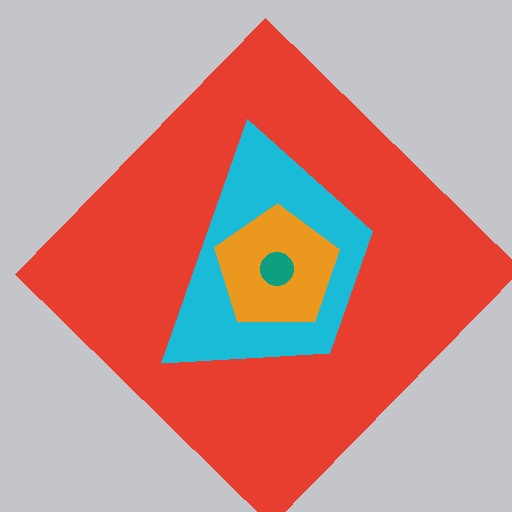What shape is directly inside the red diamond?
The cyan trapezoid.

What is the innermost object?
The teal circle.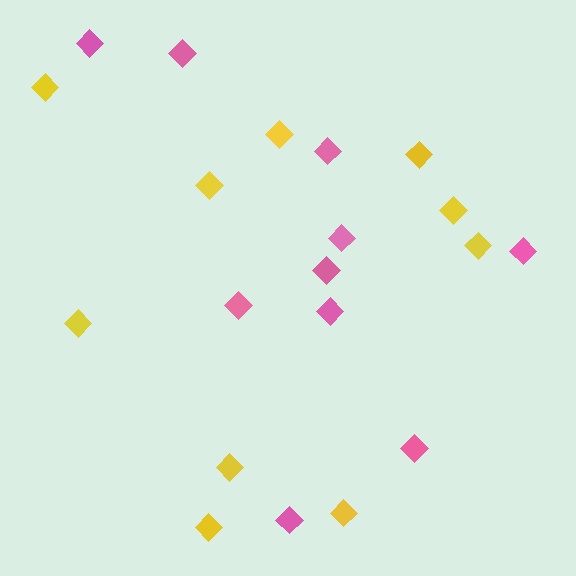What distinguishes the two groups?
There are 2 groups: one group of yellow diamonds (10) and one group of pink diamonds (10).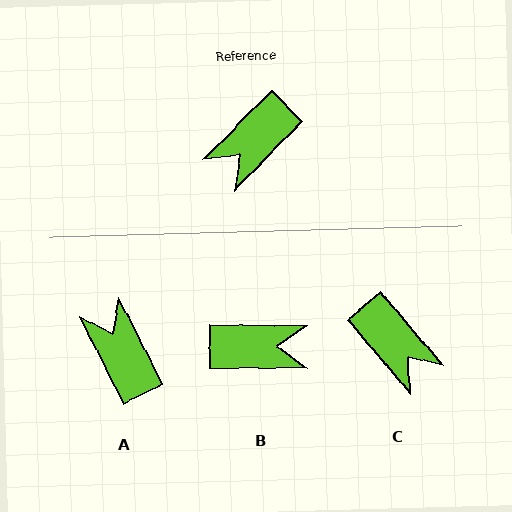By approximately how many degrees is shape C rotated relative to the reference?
Approximately 85 degrees counter-clockwise.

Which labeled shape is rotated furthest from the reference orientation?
B, about 134 degrees away.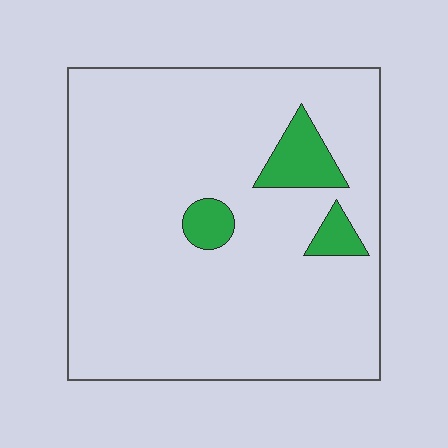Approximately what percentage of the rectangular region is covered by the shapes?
Approximately 10%.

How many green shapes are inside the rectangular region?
3.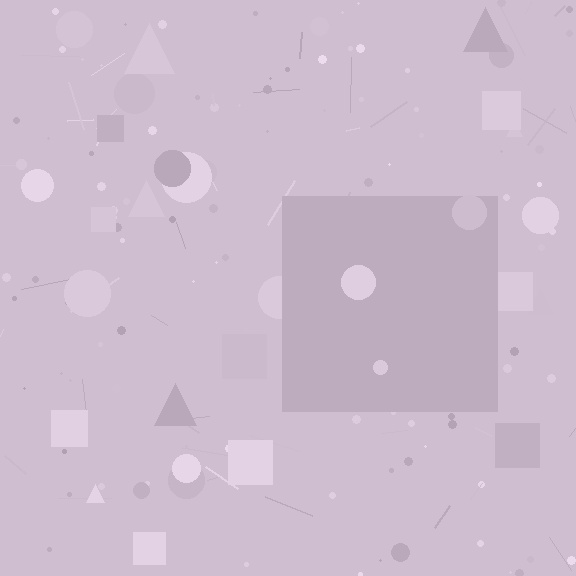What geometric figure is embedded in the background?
A square is embedded in the background.